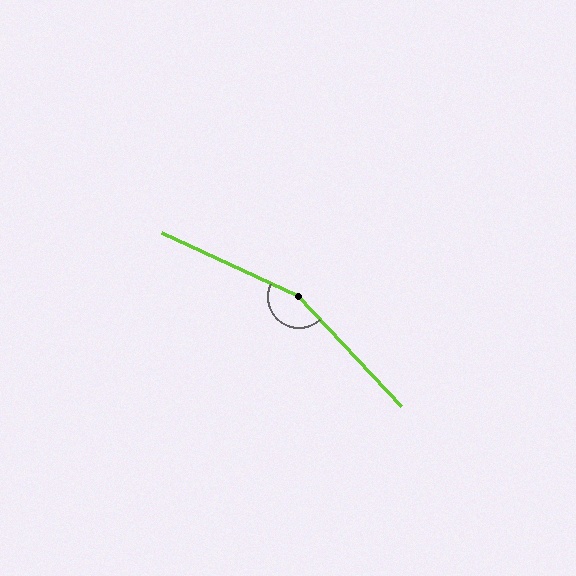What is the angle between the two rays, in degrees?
Approximately 158 degrees.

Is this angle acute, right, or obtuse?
It is obtuse.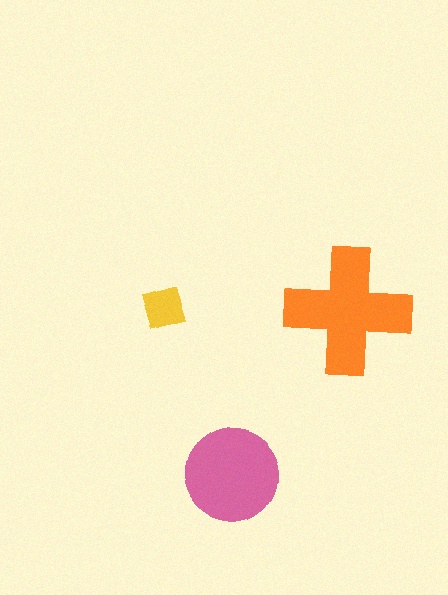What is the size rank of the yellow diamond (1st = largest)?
3rd.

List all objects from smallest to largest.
The yellow diamond, the pink circle, the orange cross.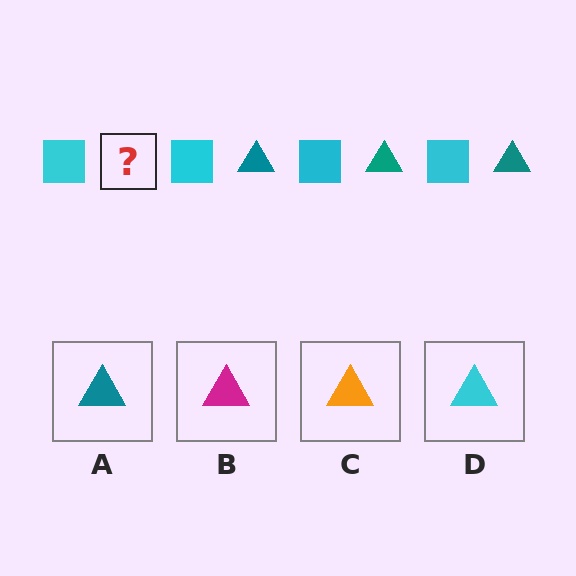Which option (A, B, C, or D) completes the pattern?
A.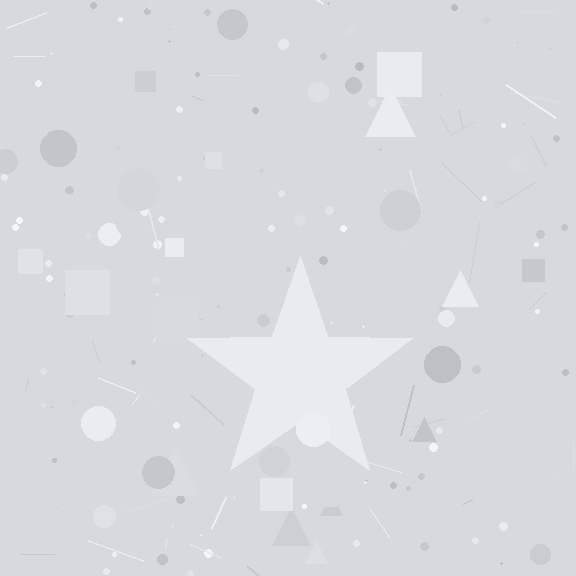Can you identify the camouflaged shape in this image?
The camouflaged shape is a star.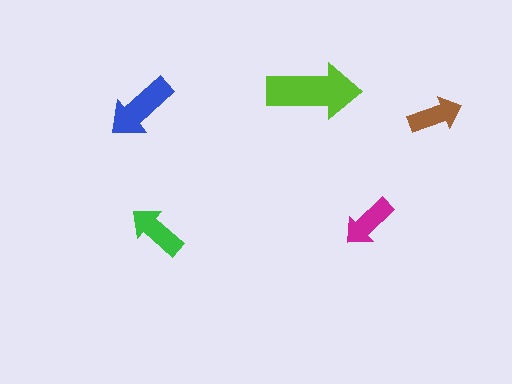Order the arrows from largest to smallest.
the lime one, the blue one, the green one, the magenta one, the brown one.